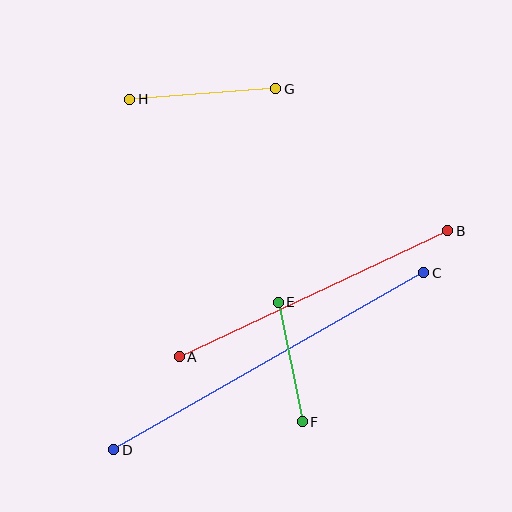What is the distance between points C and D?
The distance is approximately 357 pixels.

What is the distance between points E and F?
The distance is approximately 122 pixels.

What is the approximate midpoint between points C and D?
The midpoint is at approximately (269, 361) pixels.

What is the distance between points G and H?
The distance is approximately 146 pixels.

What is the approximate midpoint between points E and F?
The midpoint is at approximately (290, 362) pixels.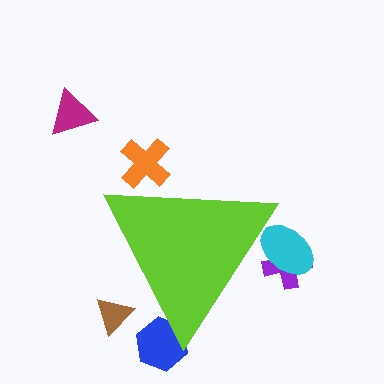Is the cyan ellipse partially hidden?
Yes, the cyan ellipse is partially hidden behind the lime triangle.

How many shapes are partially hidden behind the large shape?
5 shapes are partially hidden.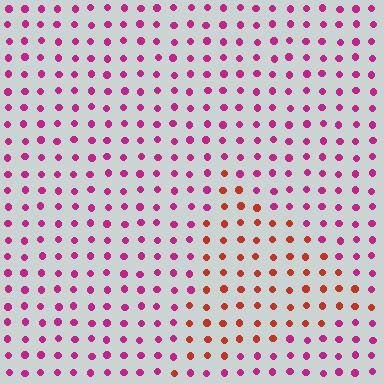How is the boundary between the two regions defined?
The boundary is defined purely by a slight shift in hue (about 45 degrees). Spacing, size, and orientation are identical on both sides.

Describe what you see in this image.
The image is filled with small magenta elements in a uniform arrangement. A triangle-shaped region is visible where the elements are tinted to a slightly different hue, forming a subtle color boundary.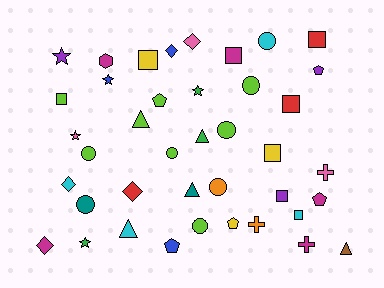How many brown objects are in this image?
There is 1 brown object.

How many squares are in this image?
There are 8 squares.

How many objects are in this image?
There are 40 objects.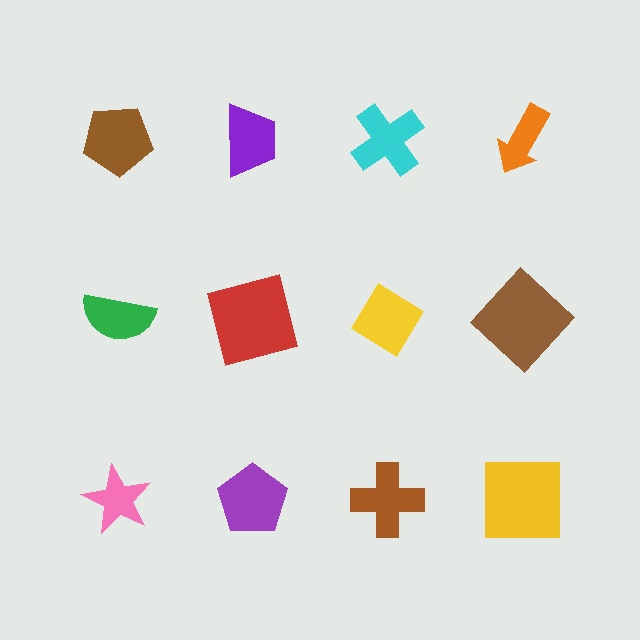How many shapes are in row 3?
4 shapes.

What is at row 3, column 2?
A purple pentagon.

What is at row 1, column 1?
A brown pentagon.